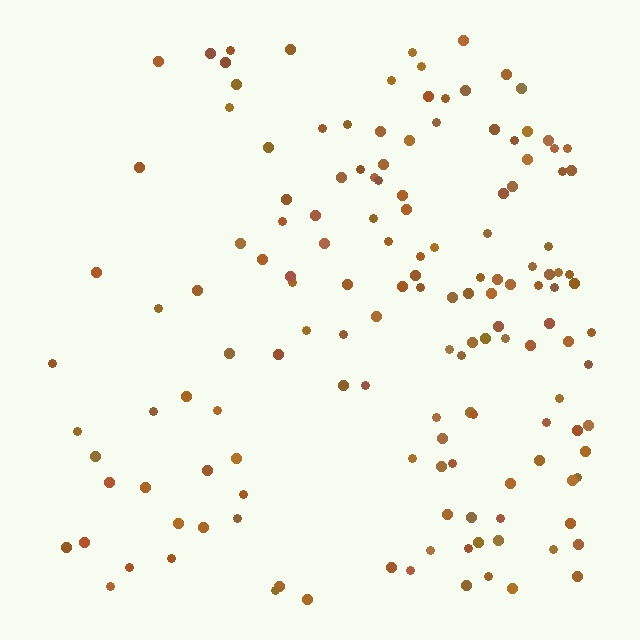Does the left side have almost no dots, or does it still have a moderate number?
Still a moderate number, just noticeably fewer than the right.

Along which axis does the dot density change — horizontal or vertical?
Horizontal.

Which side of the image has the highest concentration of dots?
The right.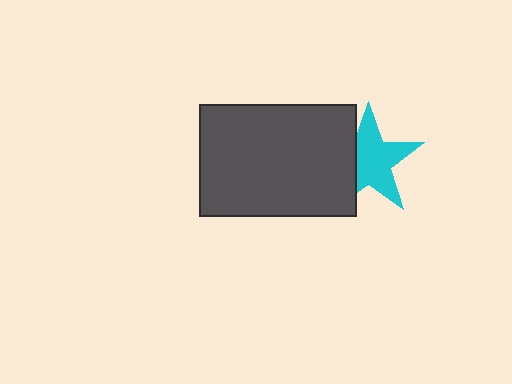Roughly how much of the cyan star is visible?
Most of it is visible (roughly 68%).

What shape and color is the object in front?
The object in front is a dark gray rectangle.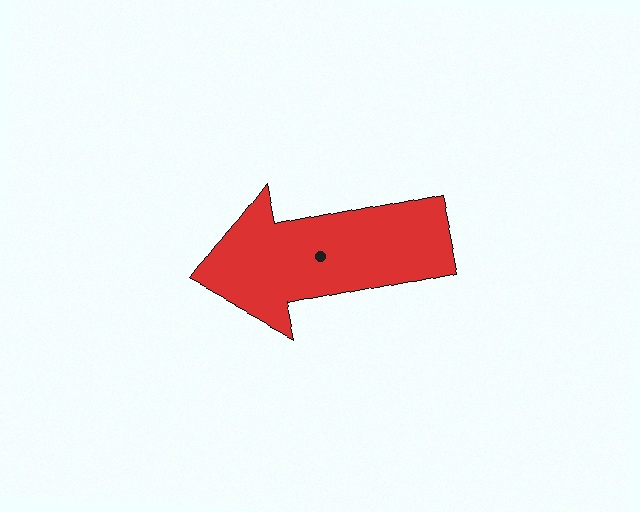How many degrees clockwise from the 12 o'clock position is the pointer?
Approximately 258 degrees.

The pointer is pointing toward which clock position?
Roughly 9 o'clock.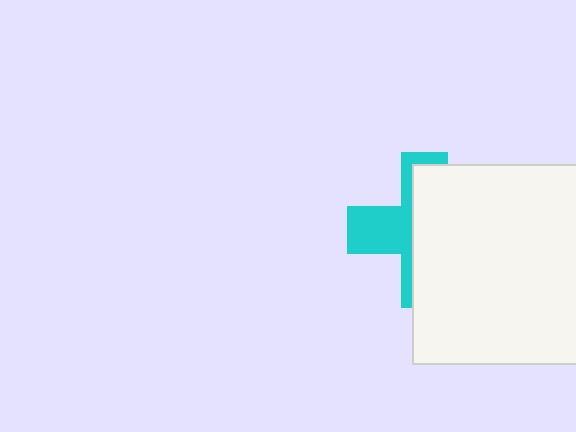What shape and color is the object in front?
The object in front is a white square.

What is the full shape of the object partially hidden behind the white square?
The partially hidden object is a cyan cross.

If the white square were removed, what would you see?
You would see the complete cyan cross.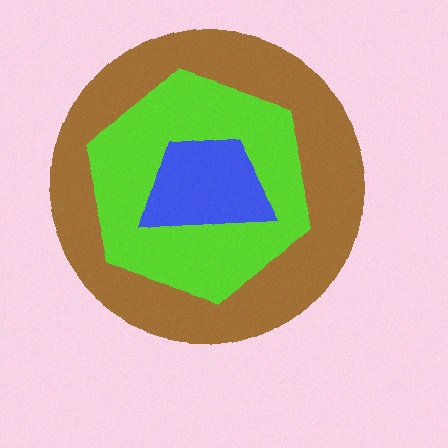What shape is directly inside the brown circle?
The lime hexagon.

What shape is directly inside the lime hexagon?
The blue trapezoid.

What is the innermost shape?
The blue trapezoid.